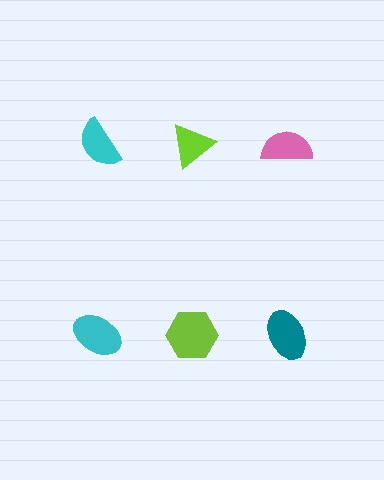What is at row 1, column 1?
A cyan semicircle.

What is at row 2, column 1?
A cyan ellipse.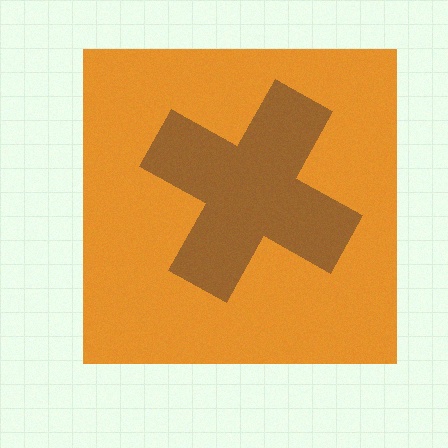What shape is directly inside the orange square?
The brown cross.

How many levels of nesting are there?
2.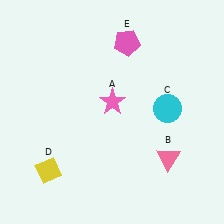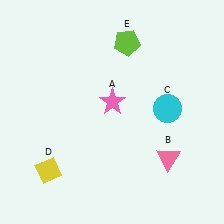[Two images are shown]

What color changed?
The pentagon (E) changed from pink in Image 1 to lime in Image 2.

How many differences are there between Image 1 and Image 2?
There is 1 difference between the two images.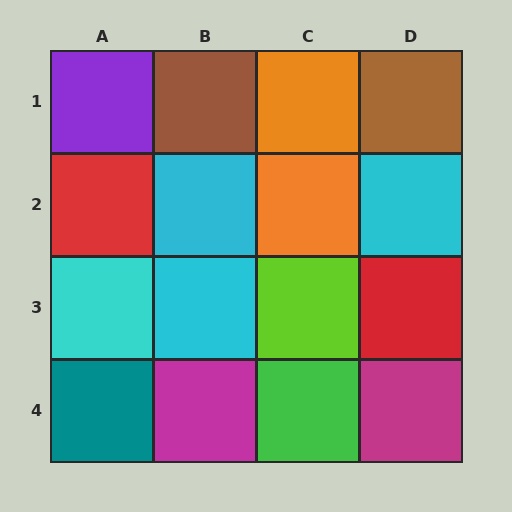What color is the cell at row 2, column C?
Orange.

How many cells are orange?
2 cells are orange.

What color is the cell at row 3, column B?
Cyan.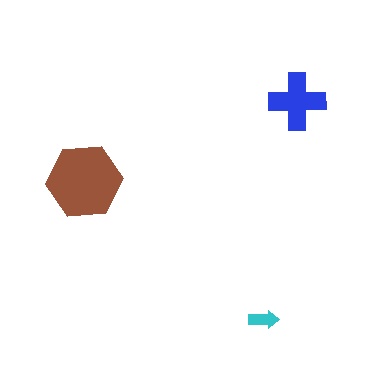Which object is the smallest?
The cyan arrow.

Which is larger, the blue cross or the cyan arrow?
The blue cross.